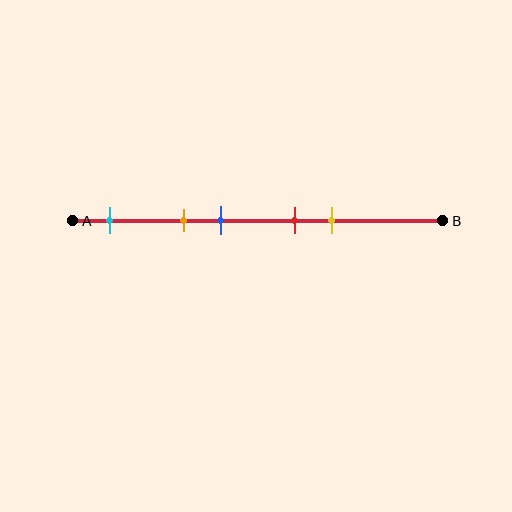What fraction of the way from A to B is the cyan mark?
The cyan mark is approximately 10% (0.1) of the way from A to B.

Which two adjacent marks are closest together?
The red and yellow marks are the closest adjacent pair.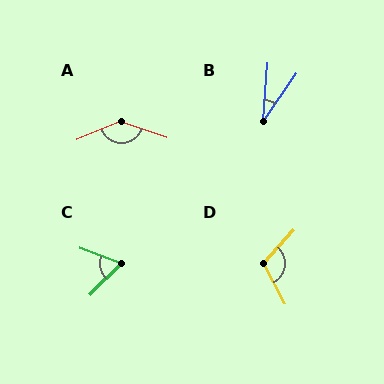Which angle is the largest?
A, at approximately 139 degrees.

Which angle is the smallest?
B, at approximately 30 degrees.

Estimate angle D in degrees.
Approximately 110 degrees.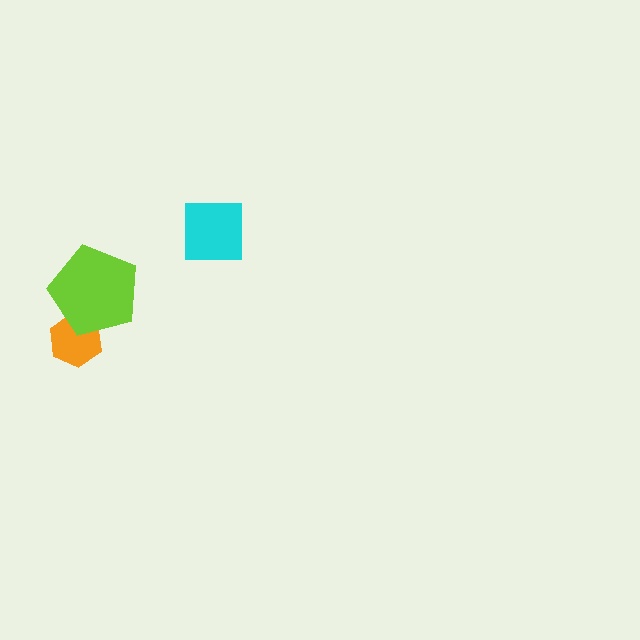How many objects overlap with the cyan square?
0 objects overlap with the cyan square.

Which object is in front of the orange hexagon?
The lime pentagon is in front of the orange hexagon.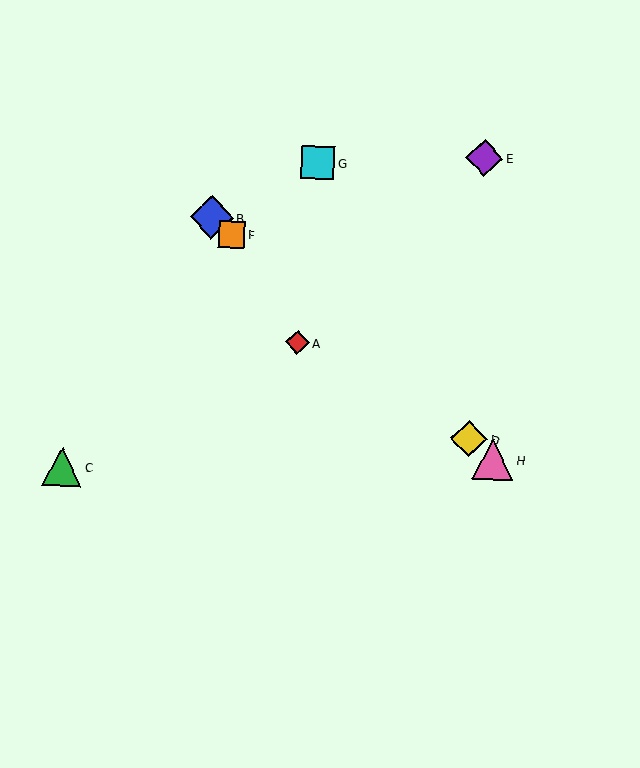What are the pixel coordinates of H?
Object H is at (493, 459).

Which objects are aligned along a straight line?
Objects B, D, F, H are aligned along a straight line.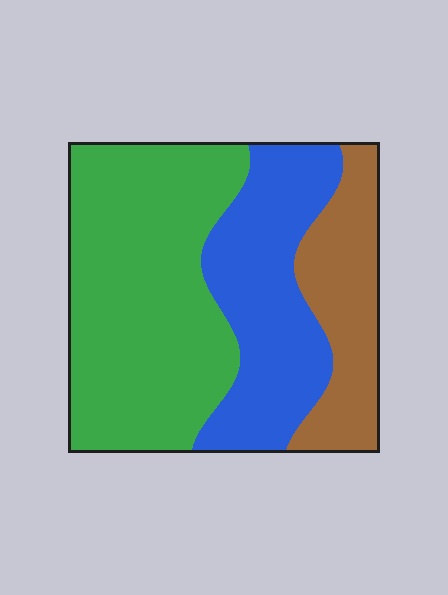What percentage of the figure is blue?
Blue covers 30% of the figure.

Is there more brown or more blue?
Blue.